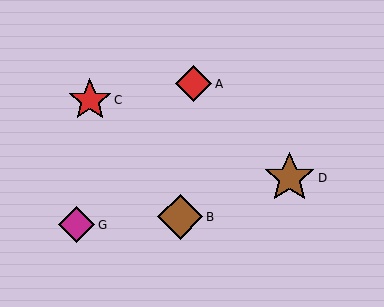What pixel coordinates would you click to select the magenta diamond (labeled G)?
Click at (77, 225) to select the magenta diamond G.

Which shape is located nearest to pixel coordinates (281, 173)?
The brown star (labeled D) at (289, 178) is nearest to that location.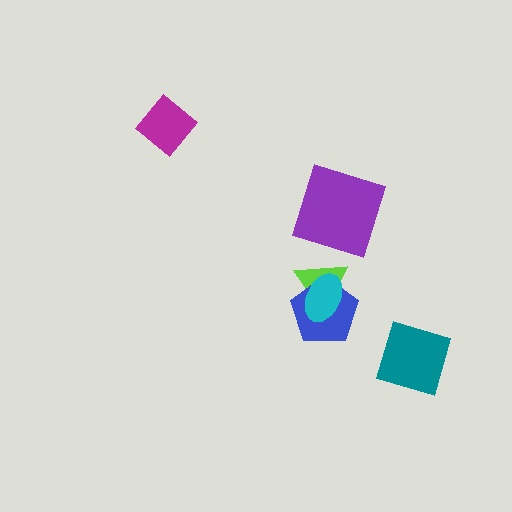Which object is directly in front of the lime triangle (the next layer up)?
The blue pentagon is directly in front of the lime triangle.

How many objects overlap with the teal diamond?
0 objects overlap with the teal diamond.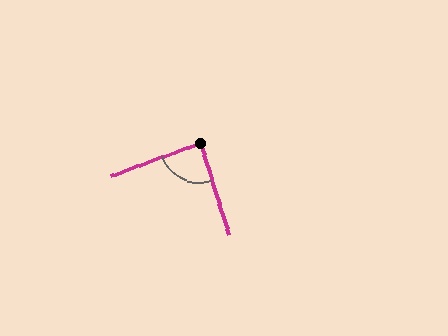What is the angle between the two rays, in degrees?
Approximately 87 degrees.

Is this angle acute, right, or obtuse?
It is approximately a right angle.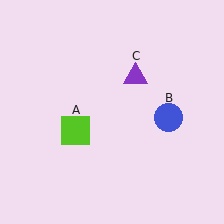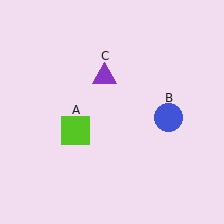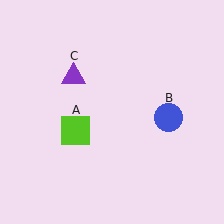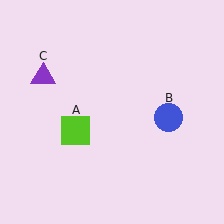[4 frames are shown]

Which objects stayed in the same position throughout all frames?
Lime square (object A) and blue circle (object B) remained stationary.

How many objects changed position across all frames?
1 object changed position: purple triangle (object C).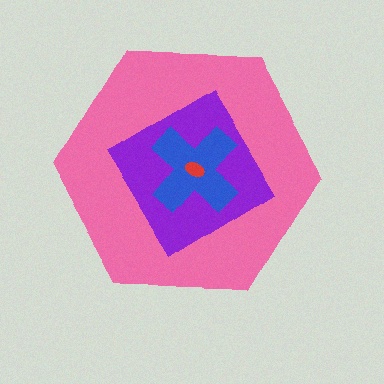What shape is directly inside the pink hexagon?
The purple diamond.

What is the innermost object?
The red ellipse.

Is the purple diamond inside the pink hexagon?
Yes.